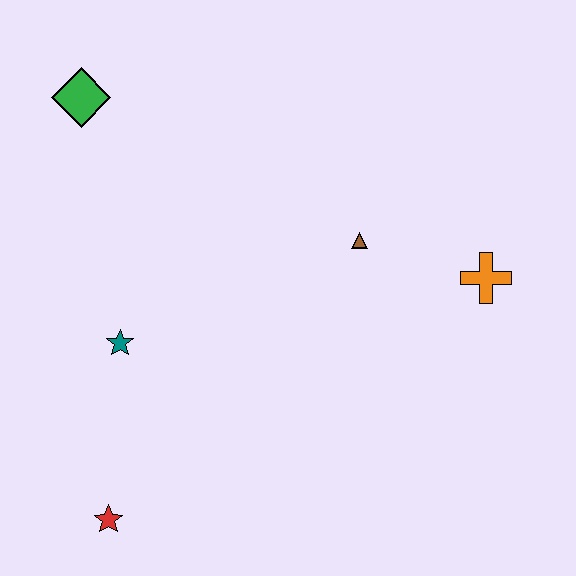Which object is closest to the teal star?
The red star is closest to the teal star.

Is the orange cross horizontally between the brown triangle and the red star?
No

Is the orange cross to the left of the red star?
No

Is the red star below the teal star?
Yes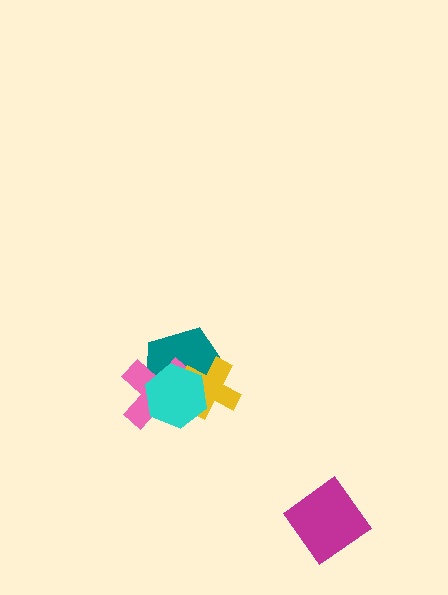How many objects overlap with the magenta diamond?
0 objects overlap with the magenta diamond.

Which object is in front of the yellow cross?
The cyan hexagon is in front of the yellow cross.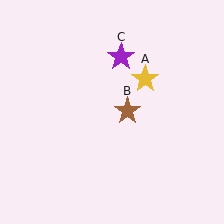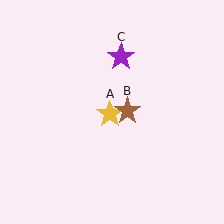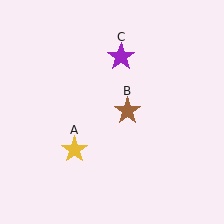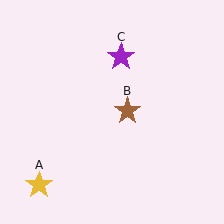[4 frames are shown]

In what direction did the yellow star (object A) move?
The yellow star (object A) moved down and to the left.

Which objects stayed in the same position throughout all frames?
Brown star (object B) and purple star (object C) remained stationary.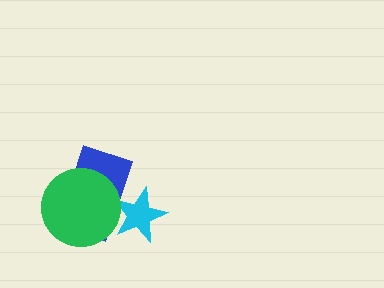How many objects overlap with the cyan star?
2 objects overlap with the cyan star.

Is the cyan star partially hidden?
Yes, it is partially covered by another shape.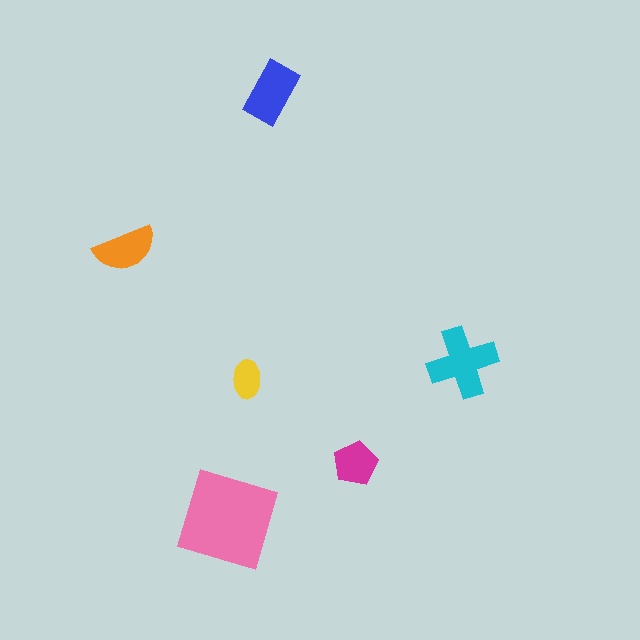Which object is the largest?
The pink square.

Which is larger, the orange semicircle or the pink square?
The pink square.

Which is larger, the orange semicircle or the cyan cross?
The cyan cross.